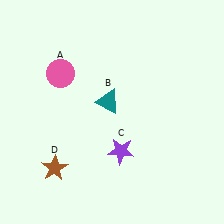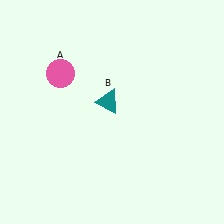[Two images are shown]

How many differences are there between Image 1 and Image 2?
There are 2 differences between the two images.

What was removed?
The purple star (C), the brown star (D) were removed in Image 2.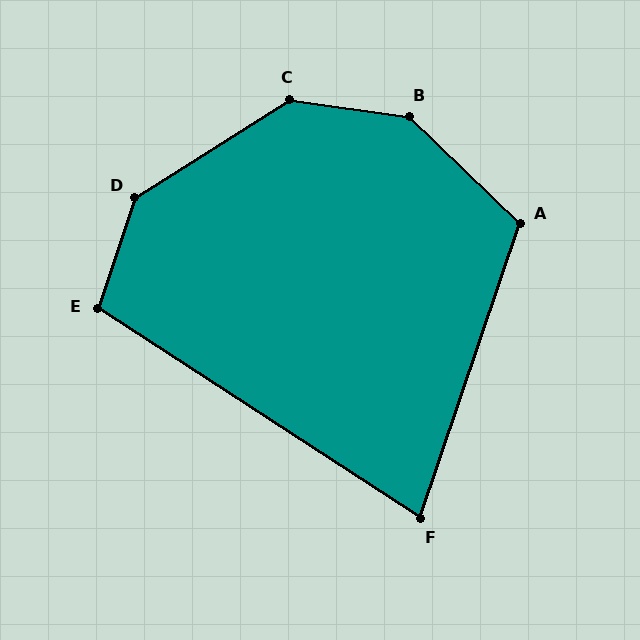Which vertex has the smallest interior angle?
F, at approximately 76 degrees.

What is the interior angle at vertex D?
Approximately 140 degrees (obtuse).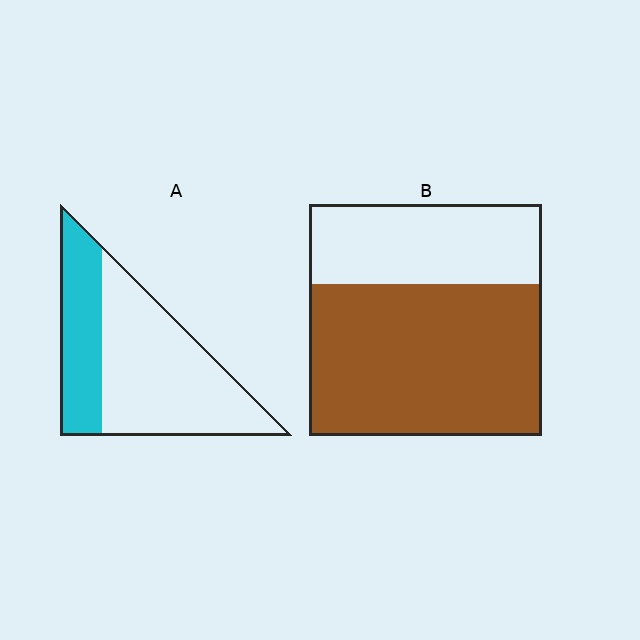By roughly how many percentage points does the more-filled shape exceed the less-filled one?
By roughly 35 percentage points (B over A).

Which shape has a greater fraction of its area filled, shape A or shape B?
Shape B.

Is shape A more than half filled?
No.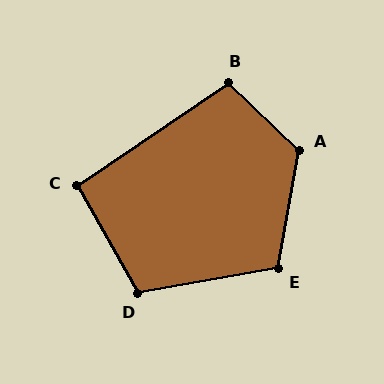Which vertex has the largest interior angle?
A, at approximately 124 degrees.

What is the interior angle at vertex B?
Approximately 102 degrees (obtuse).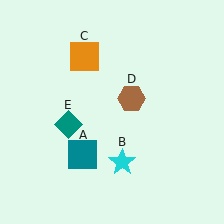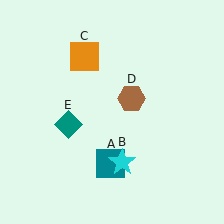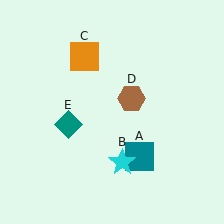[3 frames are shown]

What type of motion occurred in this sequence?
The teal square (object A) rotated counterclockwise around the center of the scene.